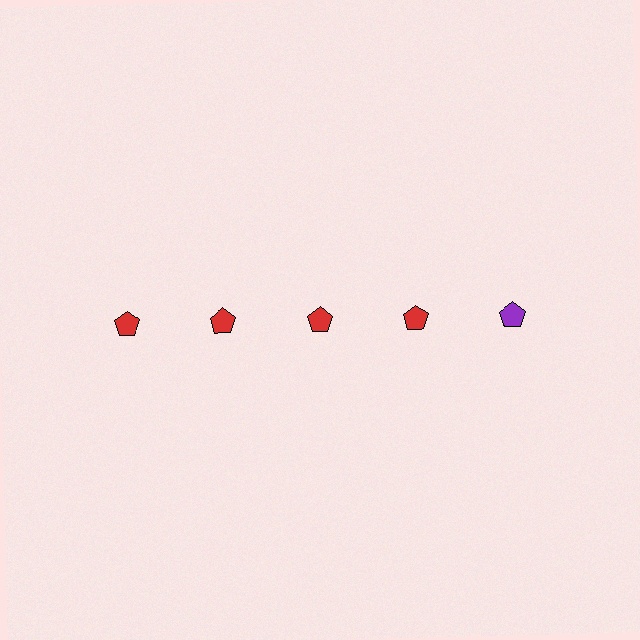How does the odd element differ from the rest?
It has a different color: purple instead of red.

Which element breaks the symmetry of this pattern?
The purple pentagon in the top row, rightmost column breaks the symmetry. All other shapes are red pentagons.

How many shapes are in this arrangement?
There are 5 shapes arranged in a grid pattern.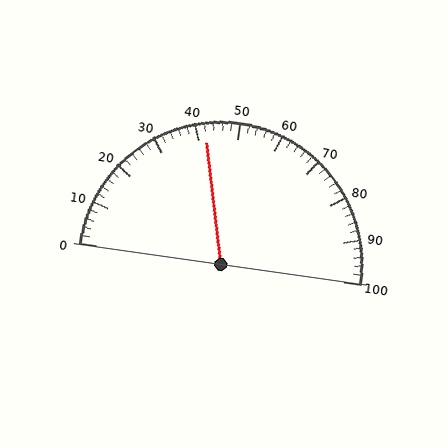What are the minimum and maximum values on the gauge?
The gauge ranges from 0 to 100.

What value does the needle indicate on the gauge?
The needle indicates approximately 42.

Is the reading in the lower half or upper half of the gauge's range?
The reading is in the lower half of the range (0 to 100).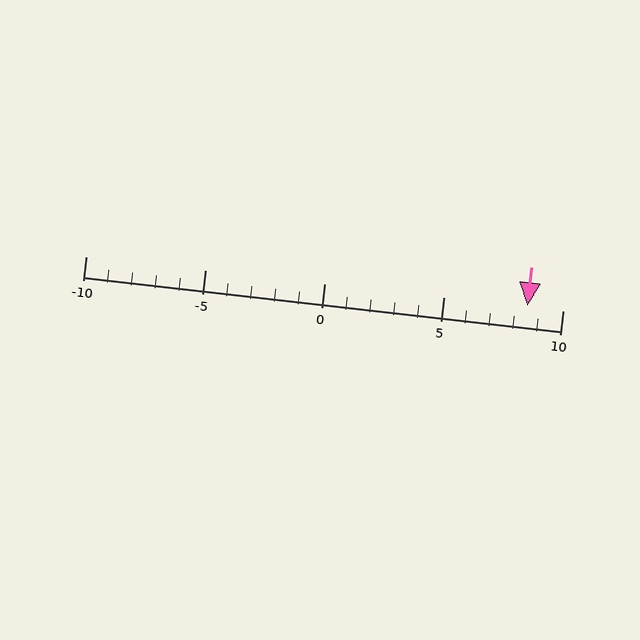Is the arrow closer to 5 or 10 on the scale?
The arrow is closer to 10.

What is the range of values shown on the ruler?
The ruler shows values from -10 to 10.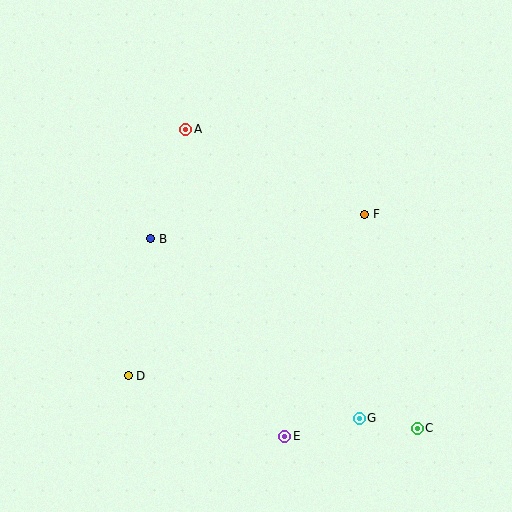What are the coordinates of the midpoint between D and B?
The midpoint between D and B is at (140, 307).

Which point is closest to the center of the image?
Point B at (151, 239) is closest to the center.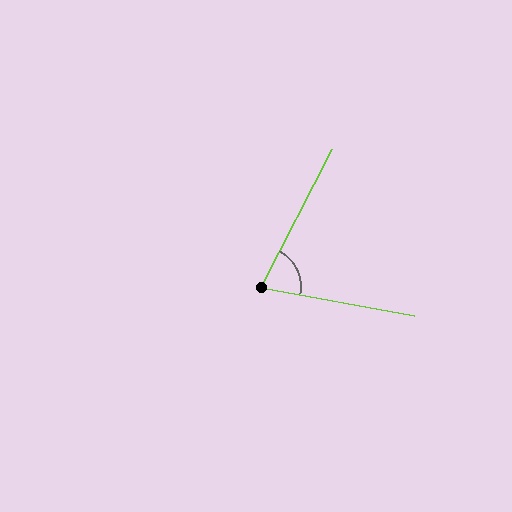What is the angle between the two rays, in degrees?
Approximately 73 degrees.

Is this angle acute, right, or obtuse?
It is acute.